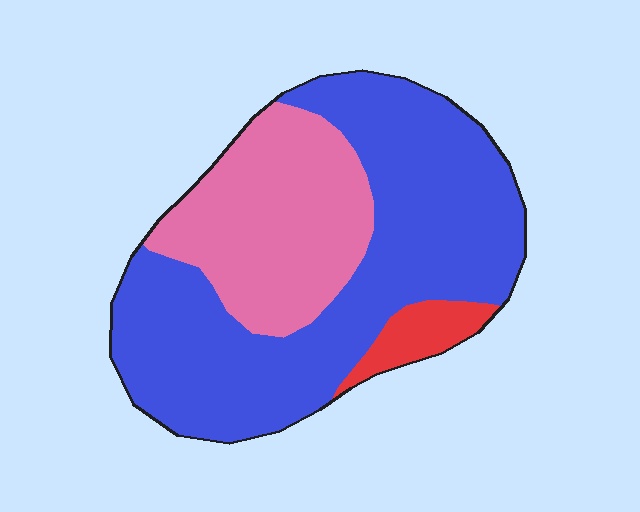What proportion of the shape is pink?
Pink covers 31% of the shape.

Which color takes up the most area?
Blue, at roughly 65%.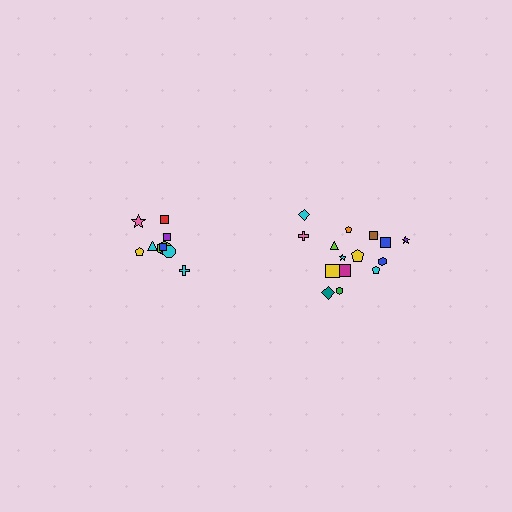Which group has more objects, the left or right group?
The right group.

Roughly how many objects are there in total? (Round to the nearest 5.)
Roughly 25 objects in total.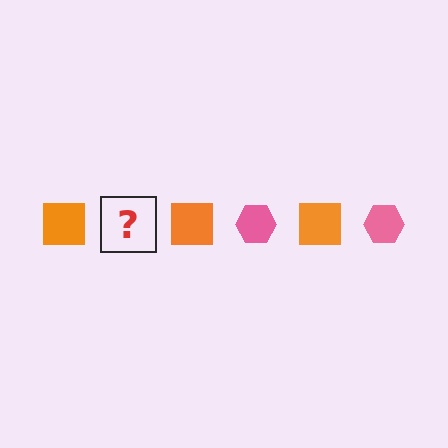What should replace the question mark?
The question mark should be replaced with a pink hexagon.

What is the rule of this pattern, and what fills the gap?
The rule is that the pattern alternates between orange square and pink hexagon. The gap should be filled with a pink hexagon.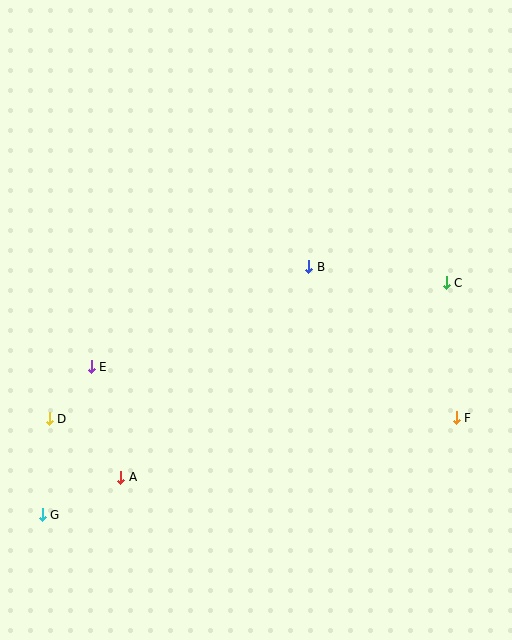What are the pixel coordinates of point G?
Point G is at (42, 515).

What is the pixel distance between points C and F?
The distance between C and F is 135 pixels.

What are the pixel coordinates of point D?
Point D is at (49, 419).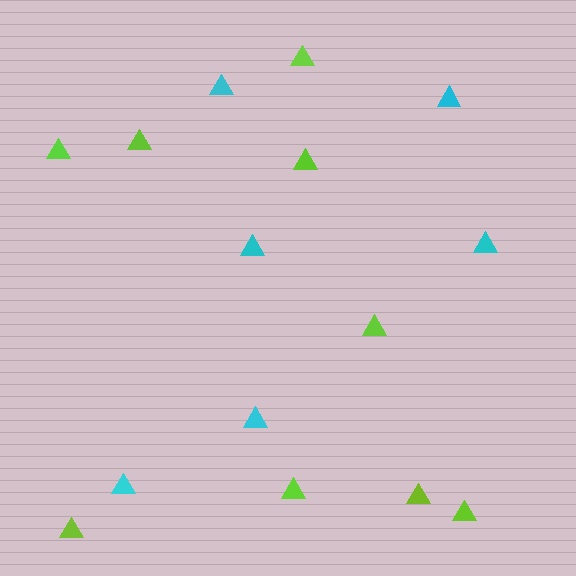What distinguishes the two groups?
There are 2 groups: one group of lime triangles (9) and one group of cyan triangles (6).